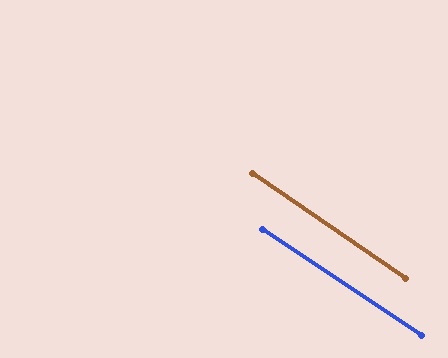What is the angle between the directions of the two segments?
Approximately 1 degree.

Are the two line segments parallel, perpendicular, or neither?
Parallel — their directions differ by only 0.6°.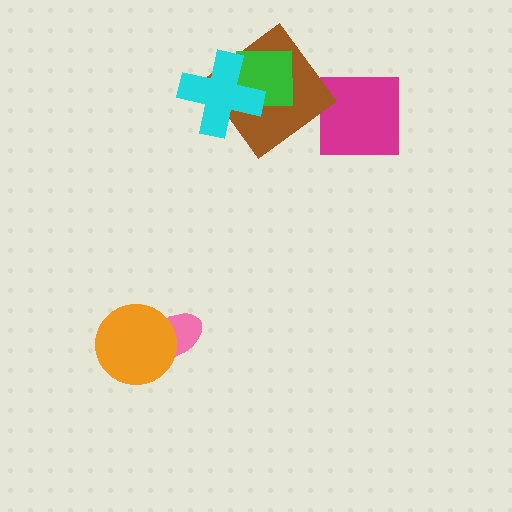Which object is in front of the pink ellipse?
The orange circle is in front of the pink ellipse.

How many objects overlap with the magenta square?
0 objects overlap with the magenta square.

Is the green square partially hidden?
Yes, it is partially covered by another shape.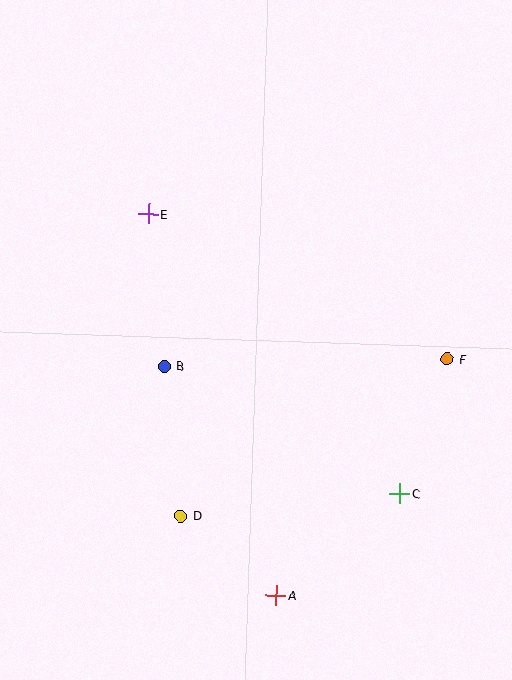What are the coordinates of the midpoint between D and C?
The midpoint between D and C is at (290, 505).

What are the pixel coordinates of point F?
Point F is at (447, 359).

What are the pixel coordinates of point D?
Point D is at (181, 516).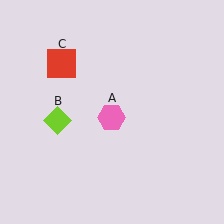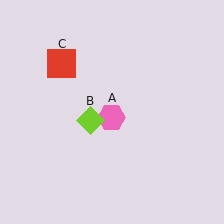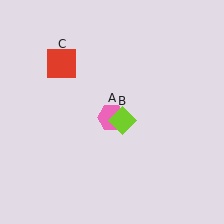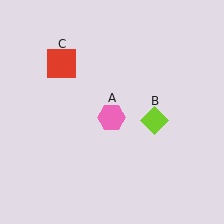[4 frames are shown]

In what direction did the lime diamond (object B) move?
The lime diamond (object B) moved right.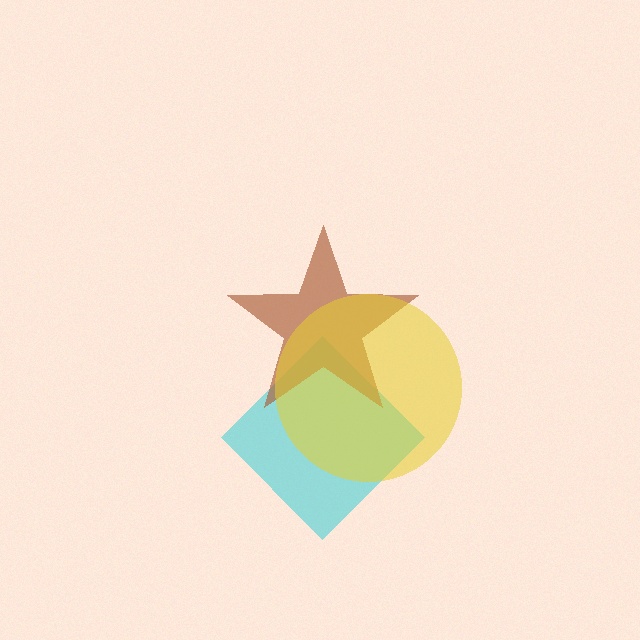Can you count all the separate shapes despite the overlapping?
Yes, there are 3 separate shapes.